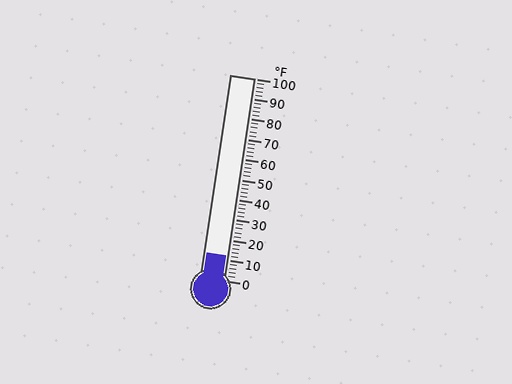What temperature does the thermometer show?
The thermometer shows approximately 12°F.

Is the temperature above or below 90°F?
The temperature is below 90°F.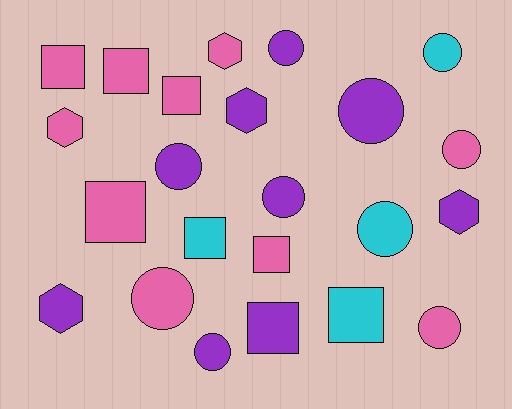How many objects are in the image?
There are 23 objects.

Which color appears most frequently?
Pink, with 10 objects.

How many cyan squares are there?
There are 2 cyan squares.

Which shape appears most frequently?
Circle, with 10 objects.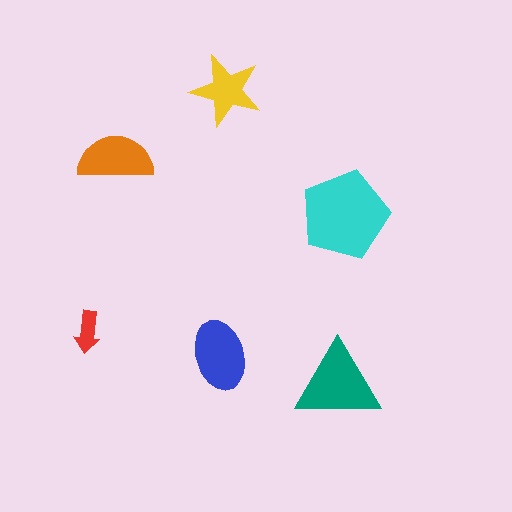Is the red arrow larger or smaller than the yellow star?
Smaller.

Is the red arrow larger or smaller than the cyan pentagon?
Smaller.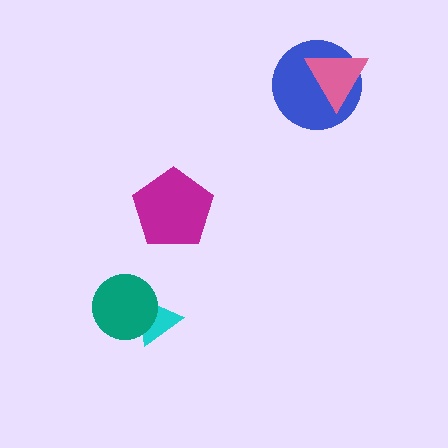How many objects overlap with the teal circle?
1 object overlaps with the teal circle.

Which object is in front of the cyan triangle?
The teal circle is in front of the cyan triangle.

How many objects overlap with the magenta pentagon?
0 objects overlap with the magenta pentagon.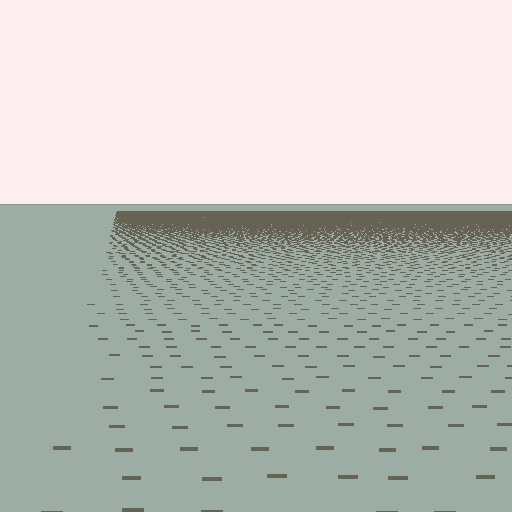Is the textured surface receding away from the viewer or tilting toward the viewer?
The surface is receding away from the viewer. Texture elements get smaller and denser toward the top.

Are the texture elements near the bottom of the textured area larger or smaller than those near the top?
Larger. Near the bottom, elements are closer to the viewer and appear at a bigger on-screen size.